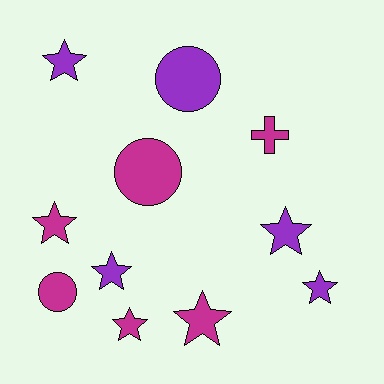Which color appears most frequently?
Magenta, with 6 objects.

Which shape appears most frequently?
Star, with 7 objects.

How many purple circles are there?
There is 1 purple circle.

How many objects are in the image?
There are 11 objects.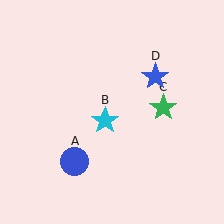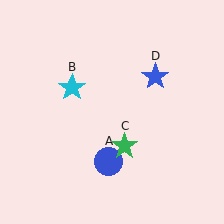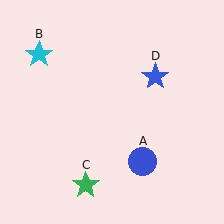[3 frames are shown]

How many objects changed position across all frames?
3 objects changed position: blue circle (object A), cyan star (object B), green star (object C).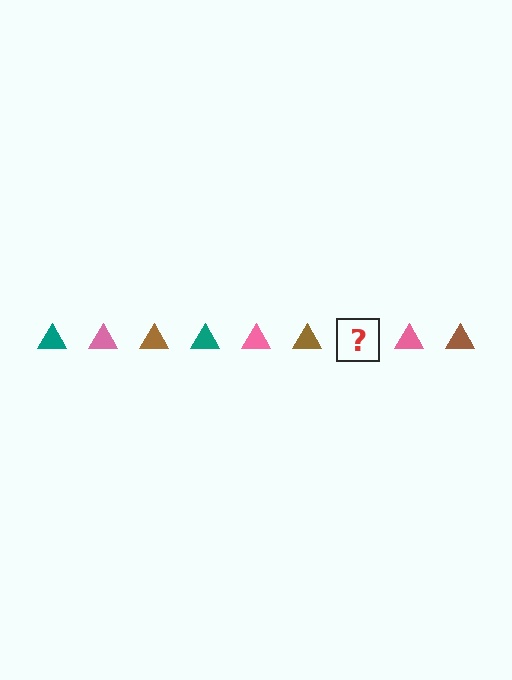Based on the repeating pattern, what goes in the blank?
The blank should be a teal triangle.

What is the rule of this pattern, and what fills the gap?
The rule is that the pattern cycles through teal, pink, brown triangles. The gap should be filled with a teal triangle.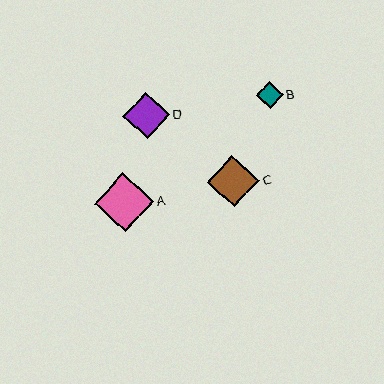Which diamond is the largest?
Diamond A is the largest with a size of approximately 59 pixels.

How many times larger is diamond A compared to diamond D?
Diamond A is approximately 1.3 times the size of diamond D.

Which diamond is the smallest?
Diamond B is the smallest with a size of approximately 27 pixels.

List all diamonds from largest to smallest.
From largest to smallest: A, C, D, B.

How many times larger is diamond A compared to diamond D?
Diamond A is approximately 1.3 times the size of diamond D.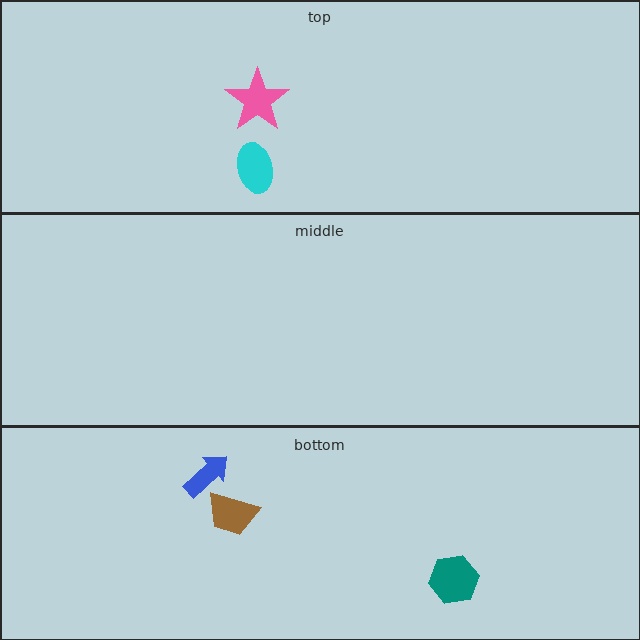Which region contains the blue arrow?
The bottom region.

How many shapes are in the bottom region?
3.